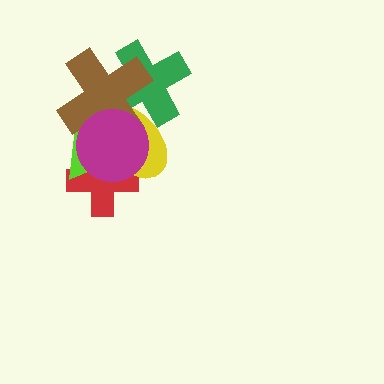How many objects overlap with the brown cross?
4 objects overlap with the brown cross.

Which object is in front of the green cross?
The brown cross is in front of the green cross.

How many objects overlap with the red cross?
3 objects overlap with the red cross.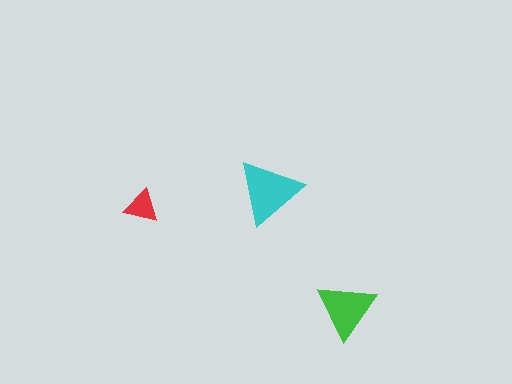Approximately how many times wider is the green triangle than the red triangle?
About 1.5 times wider.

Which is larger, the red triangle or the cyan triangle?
The cyan one.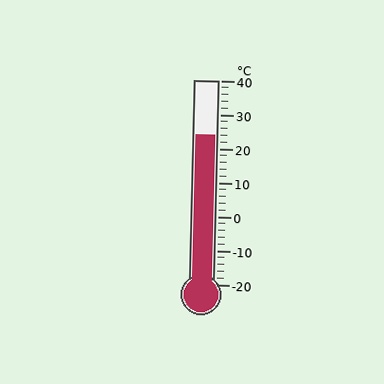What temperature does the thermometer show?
The thermometer shows approximately 24°C.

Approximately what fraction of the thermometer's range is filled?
The thermometer is filled to approximately 75% of its range.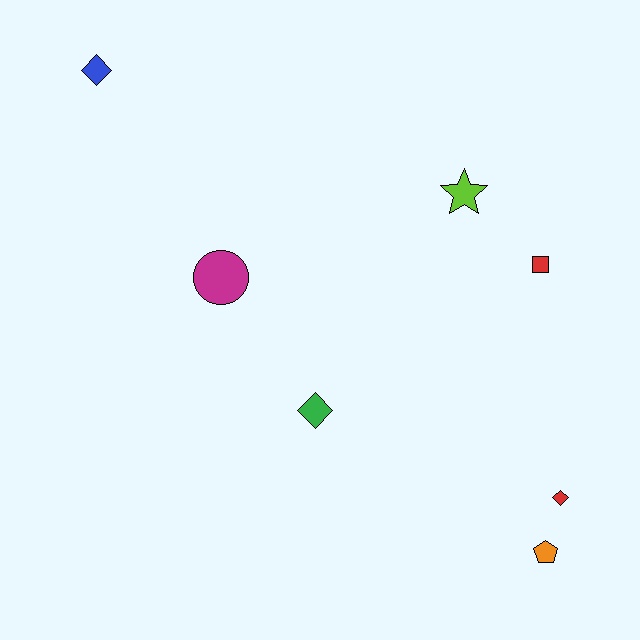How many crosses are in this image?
There are no crosses.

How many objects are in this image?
There are 7 objects.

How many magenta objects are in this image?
There is 1 magenta object.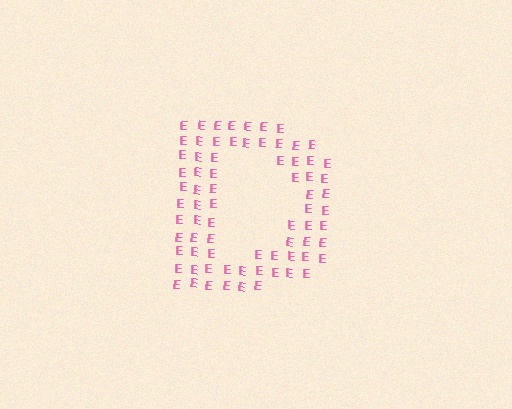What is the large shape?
The large shape is the letter D.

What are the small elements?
The small elements are letter E's.